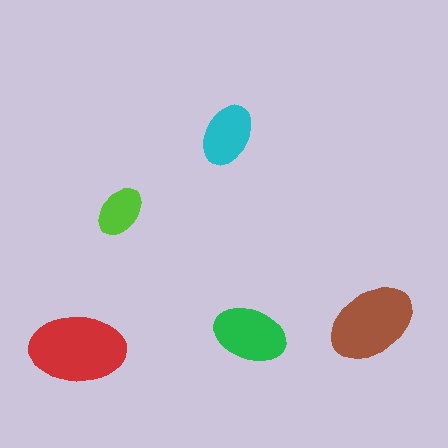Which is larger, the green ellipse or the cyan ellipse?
The green one.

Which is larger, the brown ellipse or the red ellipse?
The red one.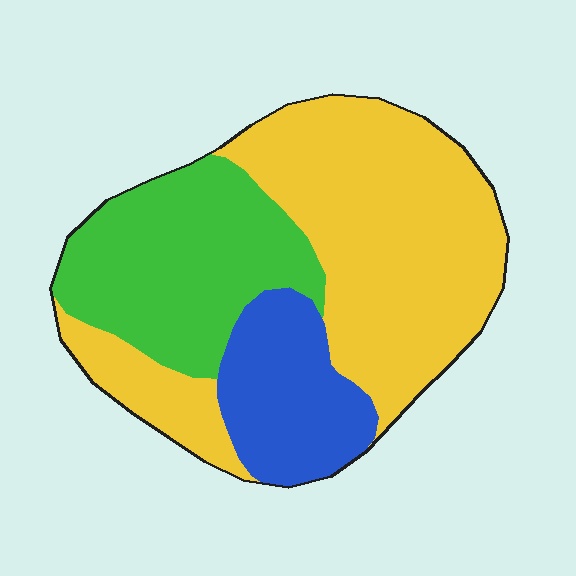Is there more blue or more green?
Green.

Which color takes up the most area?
Yellow, at roughly 55%.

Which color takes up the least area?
Blue, at roughly 20%.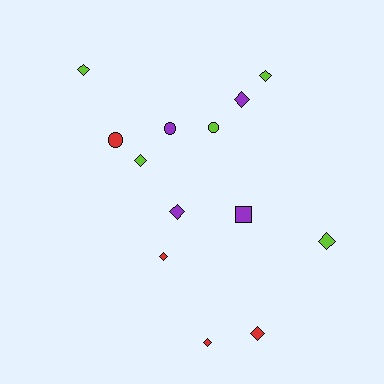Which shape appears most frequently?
Diamond, with 9 objects.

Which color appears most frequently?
Lime, with 5 objects.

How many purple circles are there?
There is 1 purple circle.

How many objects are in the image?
There are 13 objects.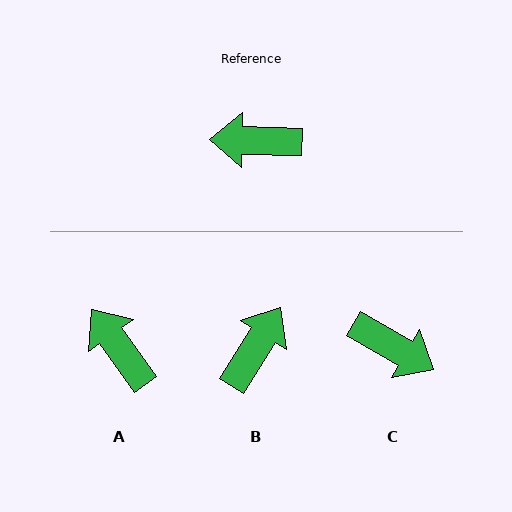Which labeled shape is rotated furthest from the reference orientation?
C, about 151 degrees away.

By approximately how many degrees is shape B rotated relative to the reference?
Approximately 121 degrees clockwise.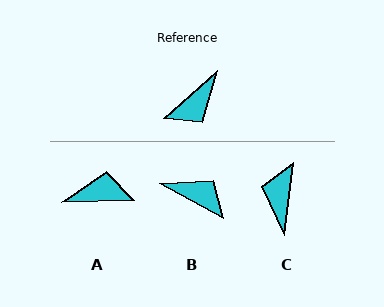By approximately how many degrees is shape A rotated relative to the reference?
Approximately 140 degrees counter-clockwise.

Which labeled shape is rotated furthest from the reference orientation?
A, about 140 degrees away.